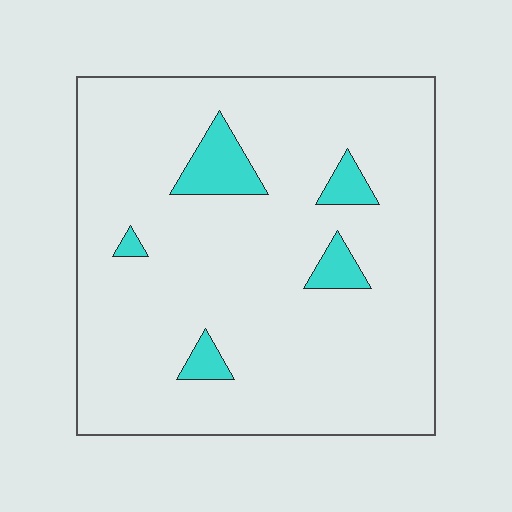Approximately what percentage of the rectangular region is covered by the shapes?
Approximately 10%.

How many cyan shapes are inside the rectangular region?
5.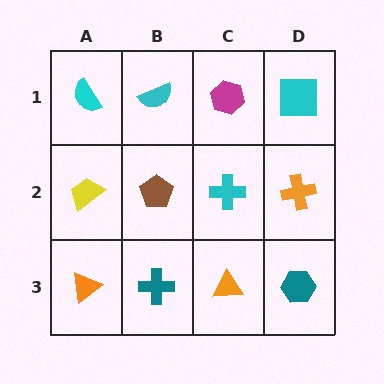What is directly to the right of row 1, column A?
A cyan semicircle.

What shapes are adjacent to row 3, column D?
An orange cross (row 2, column D), an orange triangle (row 3, column C).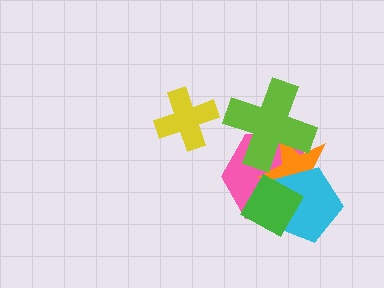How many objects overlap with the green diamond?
3 objects overlap with the green diamond.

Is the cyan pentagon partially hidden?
Yes, it is partially covered by another shape.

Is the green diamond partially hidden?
No, no other shape covers it.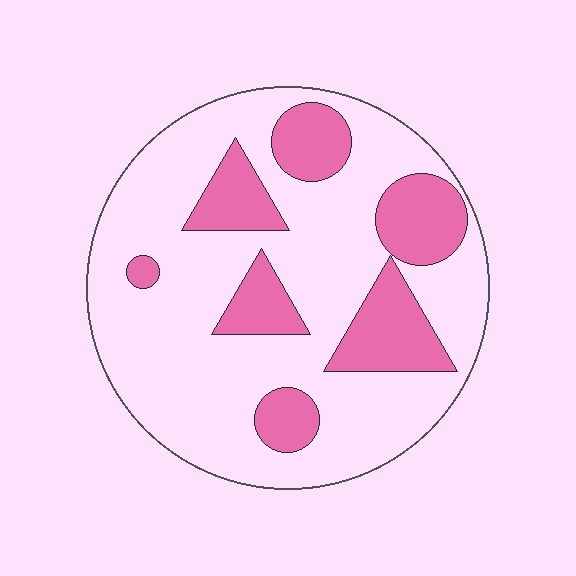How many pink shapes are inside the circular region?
7.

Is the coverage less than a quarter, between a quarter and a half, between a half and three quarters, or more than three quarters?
Between a quarter and a half.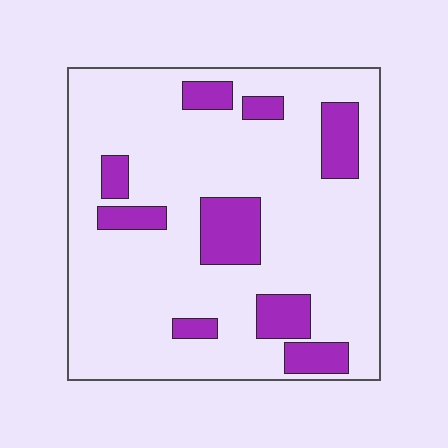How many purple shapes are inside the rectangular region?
9.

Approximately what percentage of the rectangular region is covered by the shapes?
Approximately 20%.